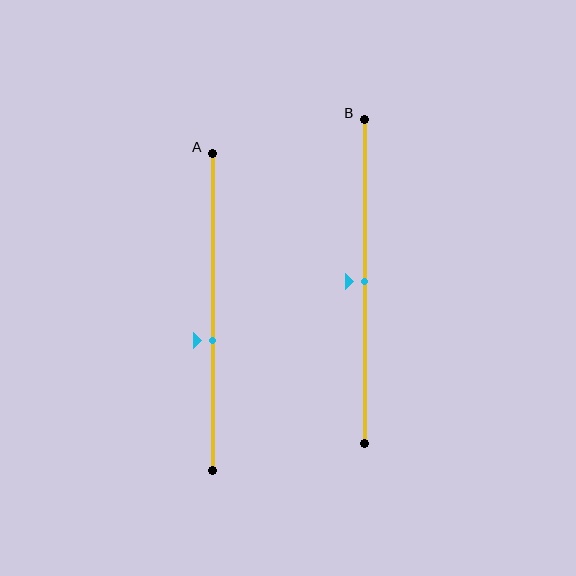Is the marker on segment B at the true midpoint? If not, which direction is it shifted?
Yes, the marker on segment B is at the true midpoint.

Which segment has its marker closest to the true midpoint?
Segment B has its marker closest to the true midpoint.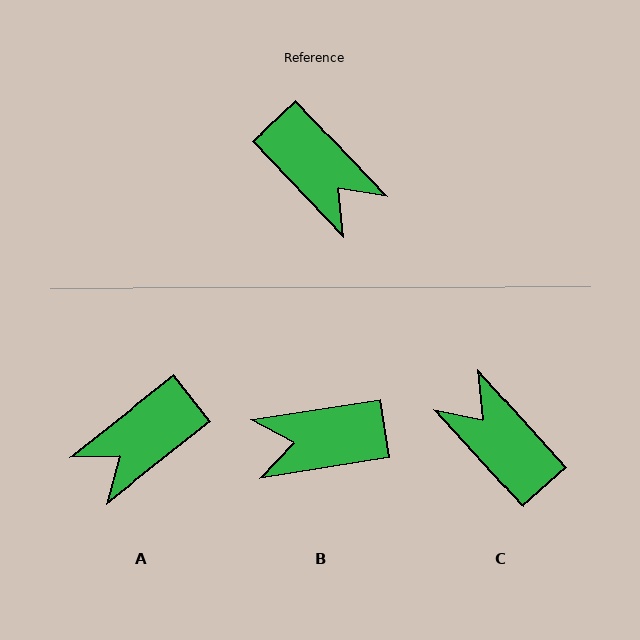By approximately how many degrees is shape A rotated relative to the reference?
Approximately 95 degrees clockwise.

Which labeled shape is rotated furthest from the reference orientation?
C, about 178 degrees away.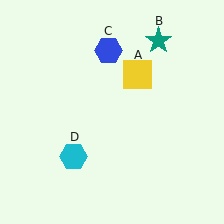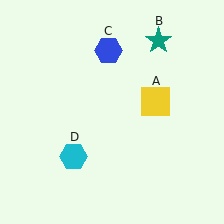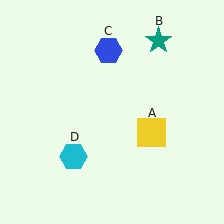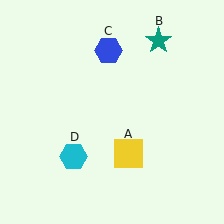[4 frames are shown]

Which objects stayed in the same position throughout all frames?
Teal star (object B) and blue hexagon (object C) and cyan hexagon (object D) remained stationary.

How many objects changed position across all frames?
1 object changed position: yellow square (object A).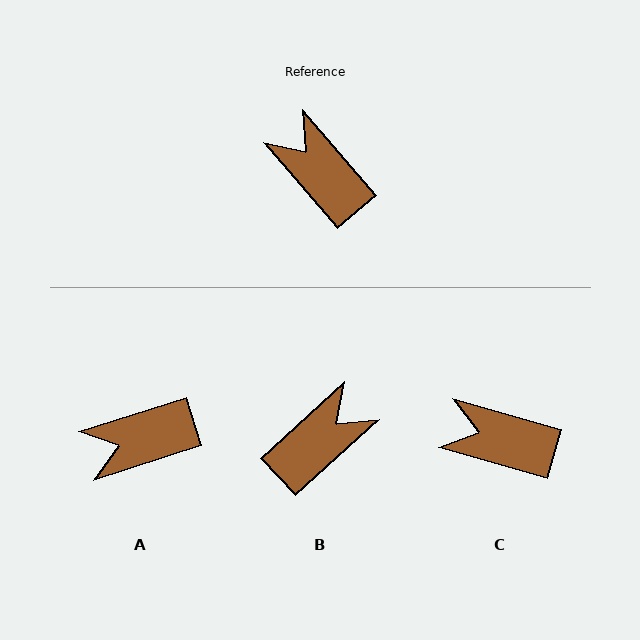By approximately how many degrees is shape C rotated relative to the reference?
Approximately 33 degrees counter-clockwise.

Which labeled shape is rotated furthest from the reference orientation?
B, about 89 degrees away.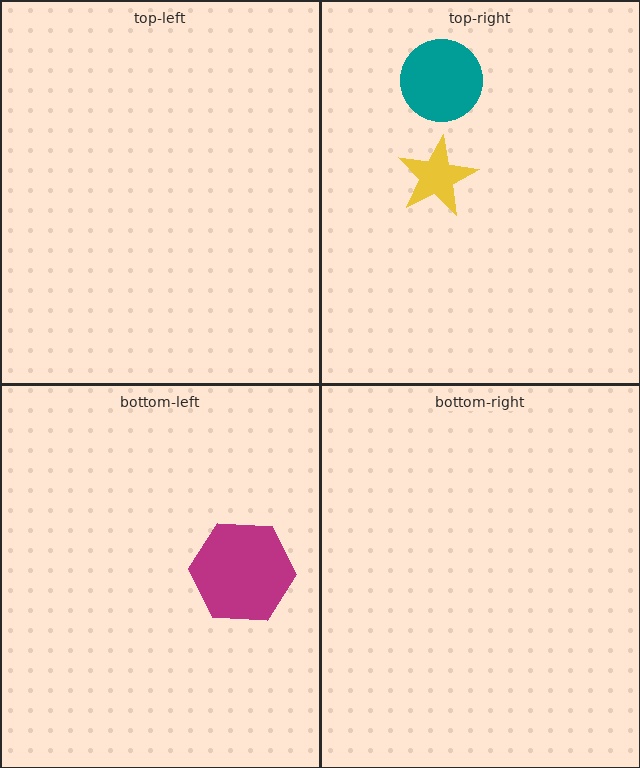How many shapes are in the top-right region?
2.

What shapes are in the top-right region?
The yellow star, the teal circle.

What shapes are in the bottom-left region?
The magenta hexagon.